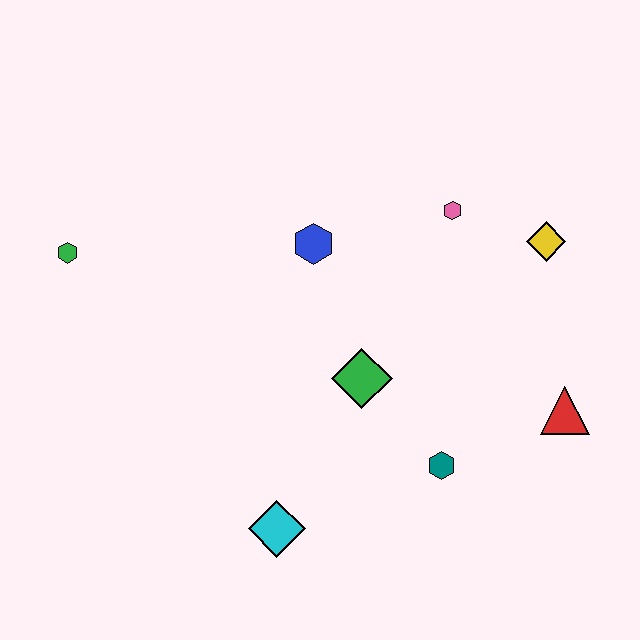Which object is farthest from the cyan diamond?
The yellow diamond is farthest from the cyan diamond.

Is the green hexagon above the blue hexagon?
No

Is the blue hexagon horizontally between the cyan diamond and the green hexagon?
No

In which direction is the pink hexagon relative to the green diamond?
The pink hexagon is above the green diamond.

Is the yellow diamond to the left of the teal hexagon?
No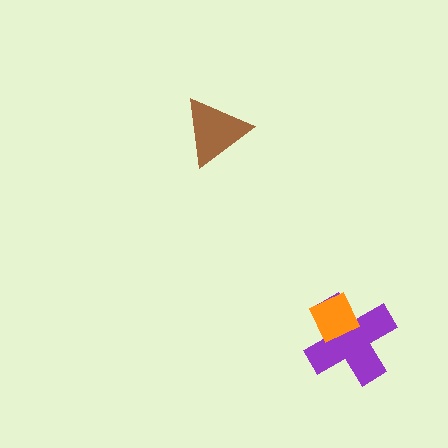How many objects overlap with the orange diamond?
1 object overlaps with the orange diamond.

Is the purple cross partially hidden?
Yes, it is partially covered by another shape.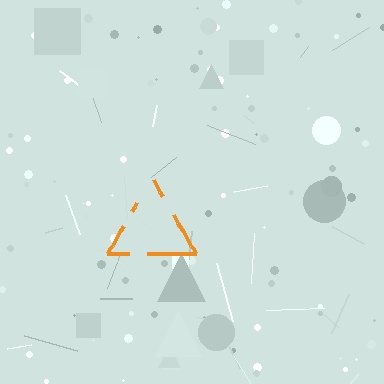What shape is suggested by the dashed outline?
The dashed outline suggests a triangle.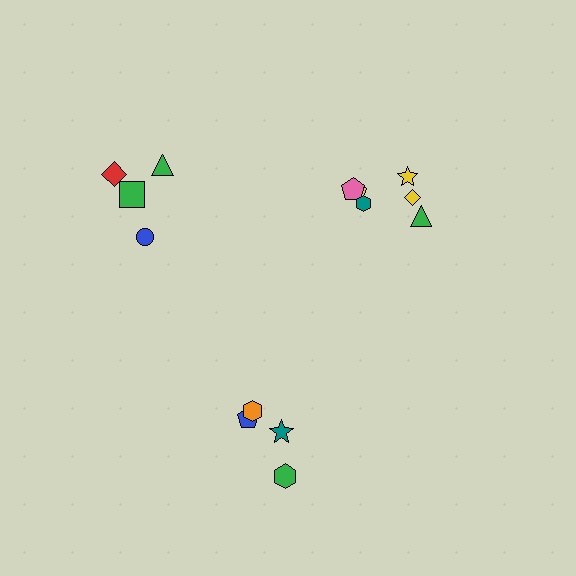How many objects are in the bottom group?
There are 4 objects.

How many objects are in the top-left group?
There are 4 objects.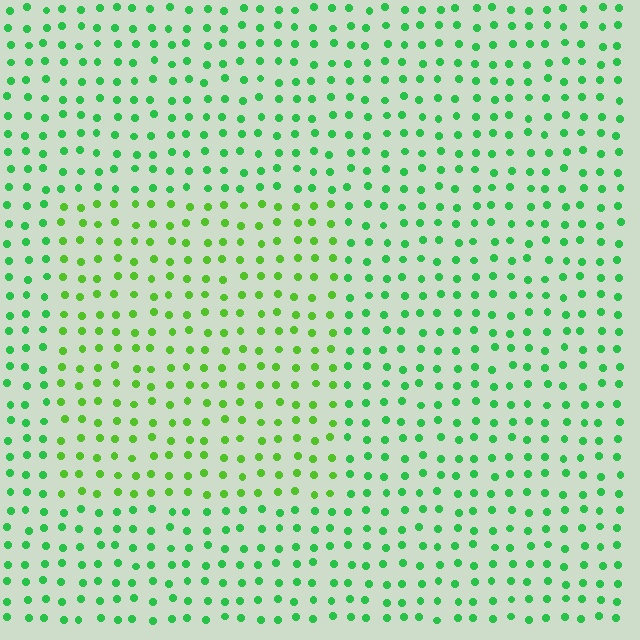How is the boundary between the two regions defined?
The boundary is defined purely by a slight shift in hue (about 28 degrees). Spacing, size, and orientation are identical on both sides.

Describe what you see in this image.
The image is filled with small green elements in a uniform arrangement. A rectangle-shaped region is visible where the elements are tinted to a slightly different hue, forming a subtle color boundary.